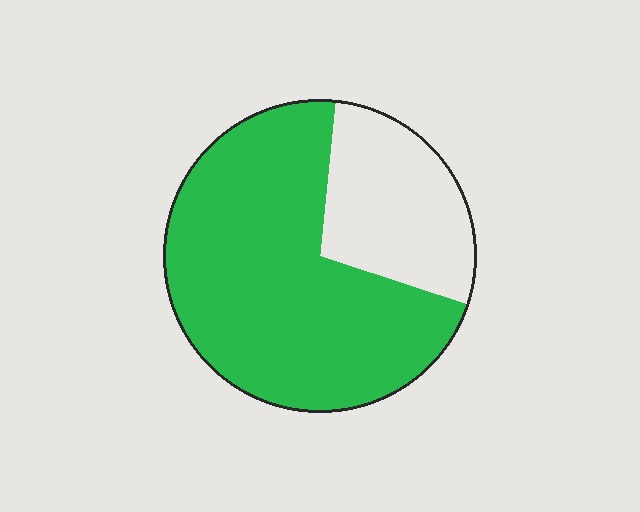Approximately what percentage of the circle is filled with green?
Approximately 70%.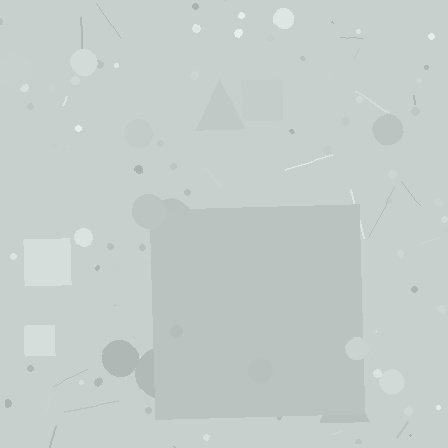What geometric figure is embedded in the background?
A square is embedded in the background.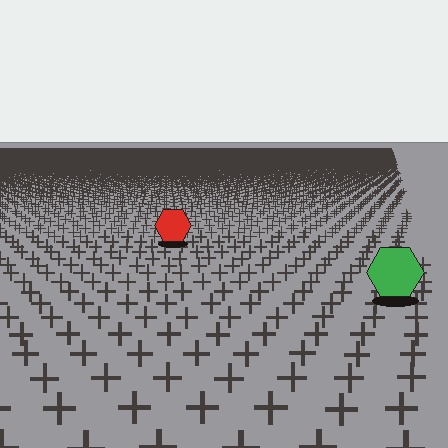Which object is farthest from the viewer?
The red hexagon is farthest from the viewer. It appears smaller and the ground texture around it is denser.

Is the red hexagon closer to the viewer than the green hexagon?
No. The green hexagon is closer — you can tell from the texture gradient: the ground texture is coarser near it.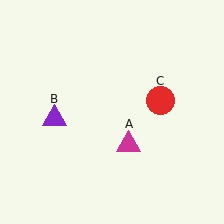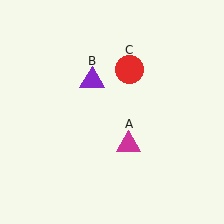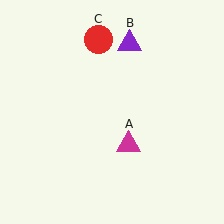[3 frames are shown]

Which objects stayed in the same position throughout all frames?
Magenta triangle (object A) remained stationary.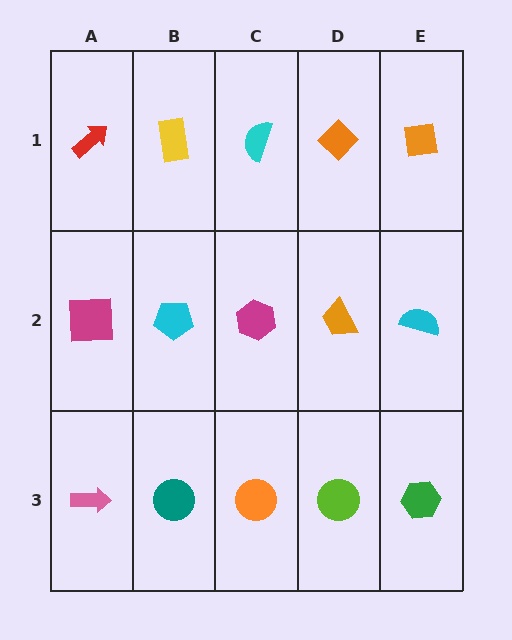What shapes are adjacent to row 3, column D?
An orange trapezoid (row 2, column D), an orange circle (row 3, column C), a green hexagon (row 3, column E).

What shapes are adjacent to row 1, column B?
A cyan pentagon (row 2, column B), a red arrow (row 1, column A), a cyan semicircle (row 1, column C).